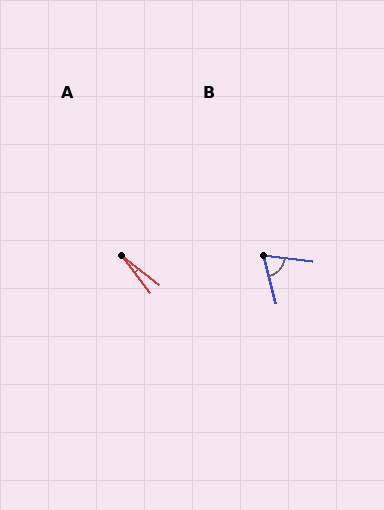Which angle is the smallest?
A, at approximately 16 degrees.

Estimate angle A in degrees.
Approximately 16 degrees.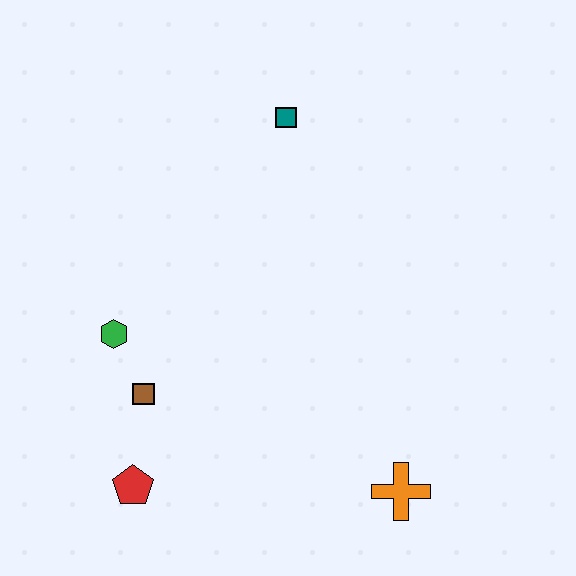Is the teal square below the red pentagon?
No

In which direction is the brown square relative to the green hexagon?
The brown square is below the green hexagon.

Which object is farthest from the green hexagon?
The orange cross is farthest from the green hexagon.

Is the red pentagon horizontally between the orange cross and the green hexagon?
Yes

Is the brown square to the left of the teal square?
Yes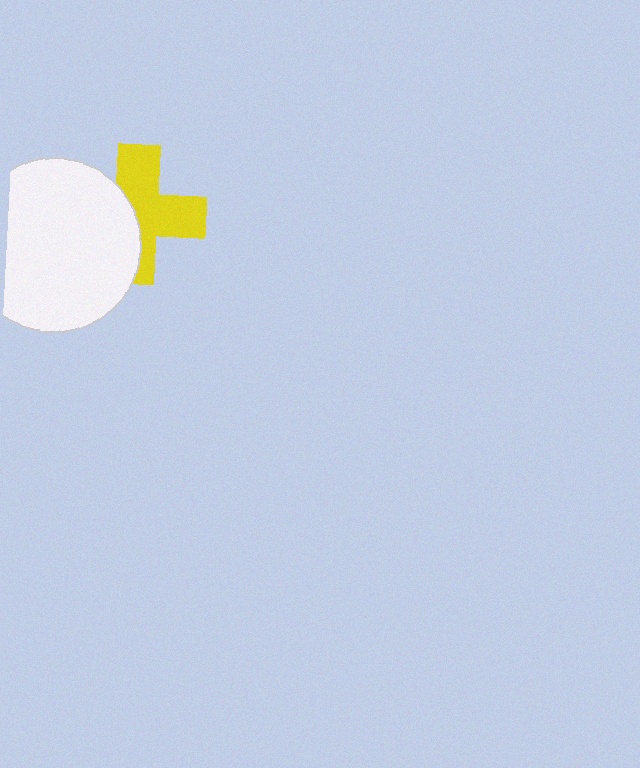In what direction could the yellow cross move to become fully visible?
The yellow cross could move right. That would shift it out from behind the white circle entirely.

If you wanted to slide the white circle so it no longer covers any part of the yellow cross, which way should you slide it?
Slide it left — that is the most direct way to separate the two shapes.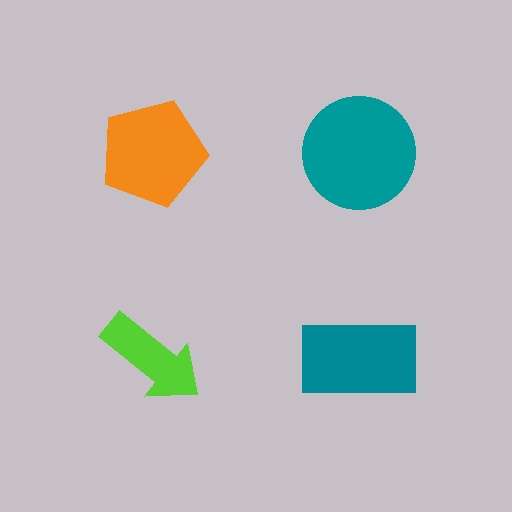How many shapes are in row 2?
2 shapes.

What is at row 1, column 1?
An orange pentagon.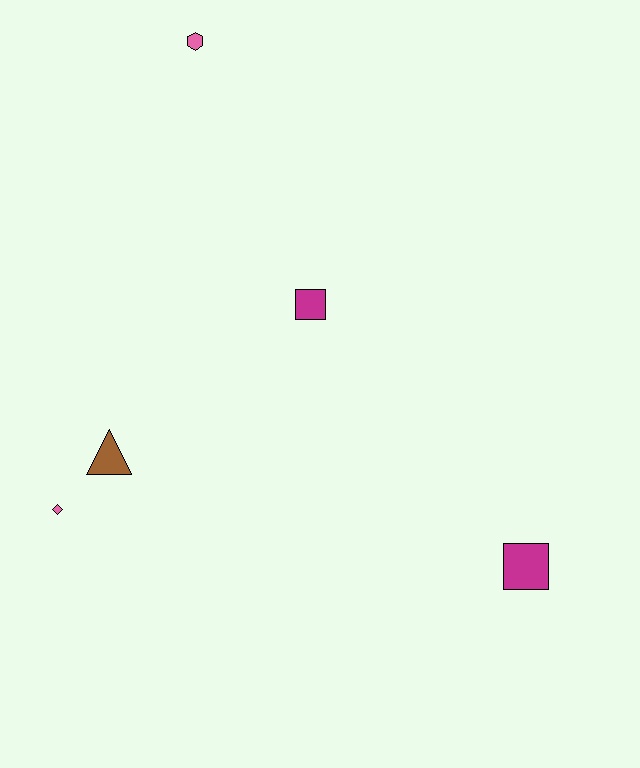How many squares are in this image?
There are 2 squares.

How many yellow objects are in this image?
There are no yellow objects.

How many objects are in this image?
There are 5 objects.